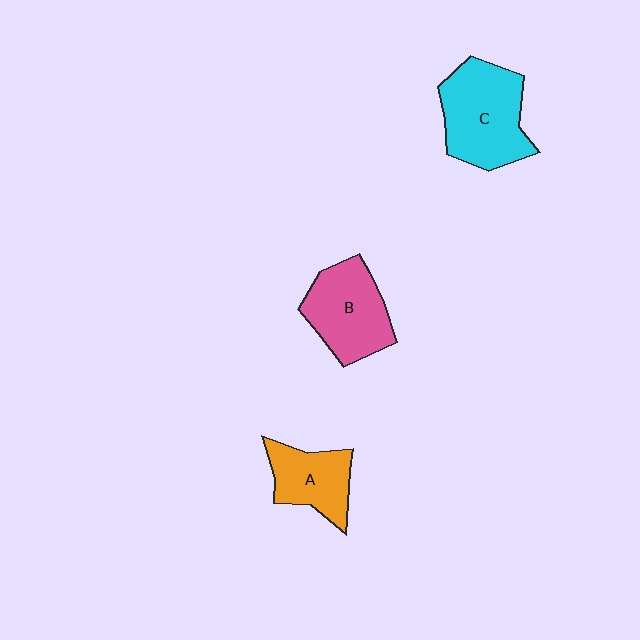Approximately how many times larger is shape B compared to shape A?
Approximately 1.3 times.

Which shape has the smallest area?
Shape A (orange).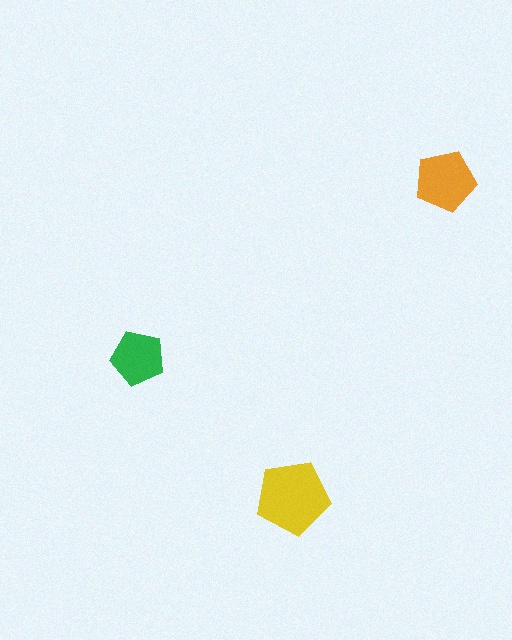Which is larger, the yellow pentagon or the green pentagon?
The yellow one.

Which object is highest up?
The orange pentagon is topmost.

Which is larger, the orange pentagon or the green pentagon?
The orange one.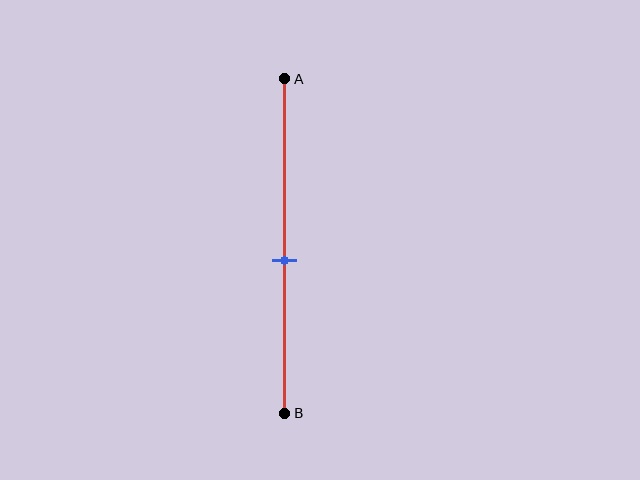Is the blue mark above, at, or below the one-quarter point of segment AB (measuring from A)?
The blue mark is below the one-quarter point of segment AB.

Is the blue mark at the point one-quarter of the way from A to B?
No, the mark is at about 55% from A, not at the 25% one-quarter point.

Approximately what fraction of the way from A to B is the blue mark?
The blue mark is approximately 55% of the way from A to B.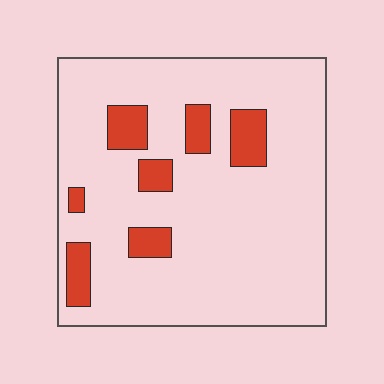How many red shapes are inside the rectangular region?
7.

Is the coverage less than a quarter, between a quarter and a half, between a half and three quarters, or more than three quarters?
Less than a quarter.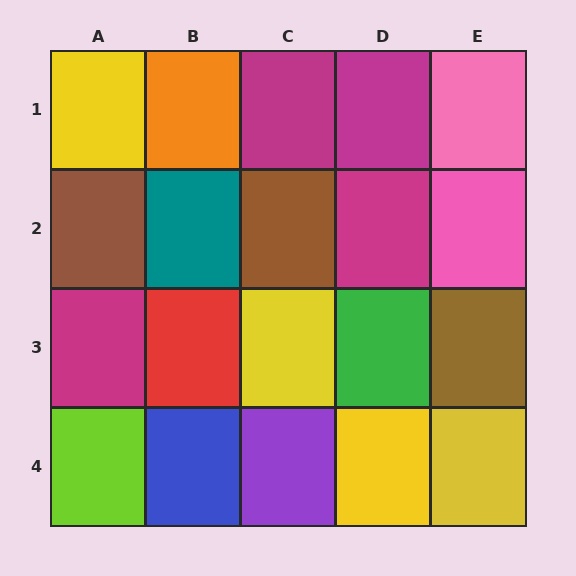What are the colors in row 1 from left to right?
Yellow, orange, magenta, magenta, pink.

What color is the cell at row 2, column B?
Teal.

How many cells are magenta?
4 cells are magenta.